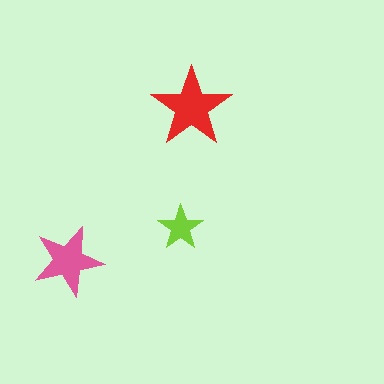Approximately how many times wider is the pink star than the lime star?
About 1.5 times wider.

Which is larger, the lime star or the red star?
The red one.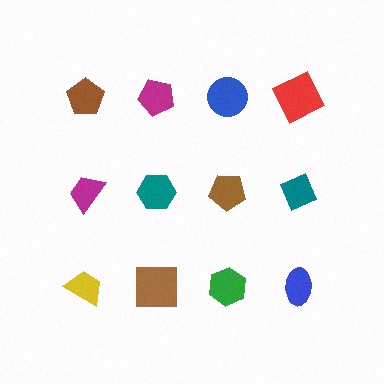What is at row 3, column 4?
A blue ellipse.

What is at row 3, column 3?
A green hexagon.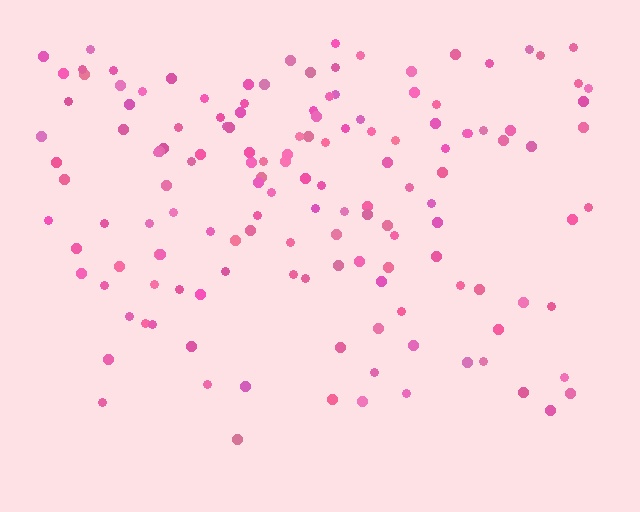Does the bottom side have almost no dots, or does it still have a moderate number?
Still a moderate number, just noticeably fewer than the top.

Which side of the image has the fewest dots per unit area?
The bottom.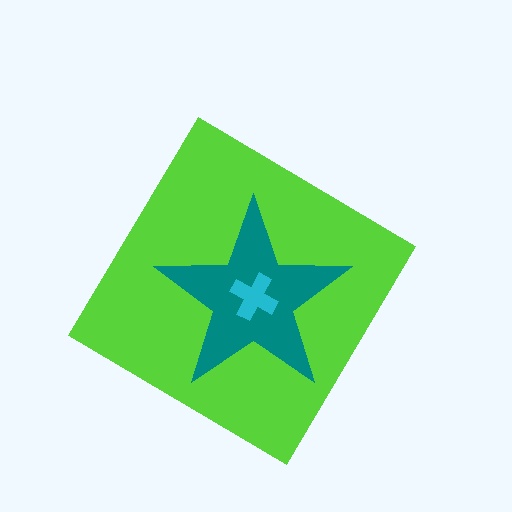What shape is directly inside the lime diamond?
The teal star.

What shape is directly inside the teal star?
The cyan cross.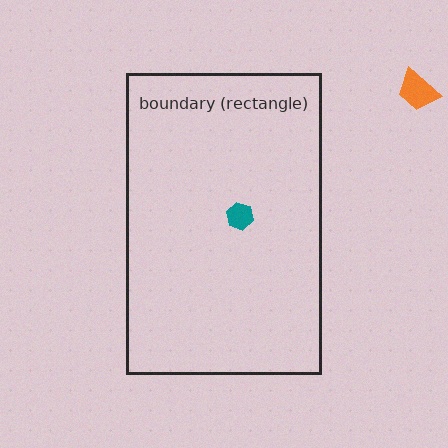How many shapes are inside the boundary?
1 inside, 1 outside.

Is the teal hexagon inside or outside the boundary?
Inside.